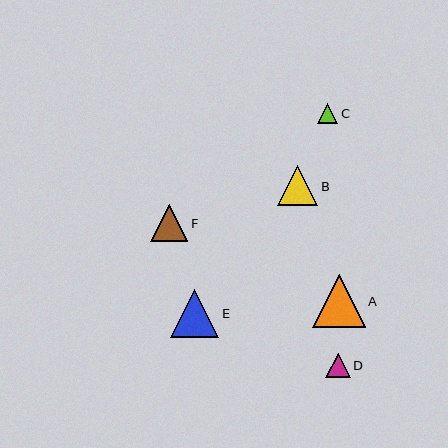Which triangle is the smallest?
Triangle C is the smallest with a size of approximately 20 pixels.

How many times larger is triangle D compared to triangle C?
Triangle D is approximately 1.2 times the size of triangle C.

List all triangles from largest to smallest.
From largest to smallest: A, E, B, F, D, C.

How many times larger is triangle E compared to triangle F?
Triangle E is approximately 1.3 times the size of triangle F.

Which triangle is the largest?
Triangle A is the largest with a size of approximately 53 pixels.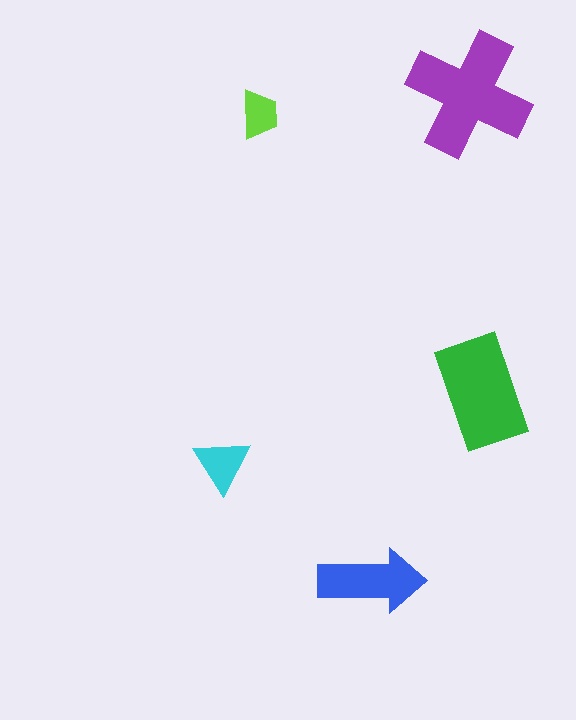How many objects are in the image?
There are 5 objects in the image.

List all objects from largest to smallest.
The purple cross, the green rectangle, the blue arrow, the cyan triangle, the lime trapezoid.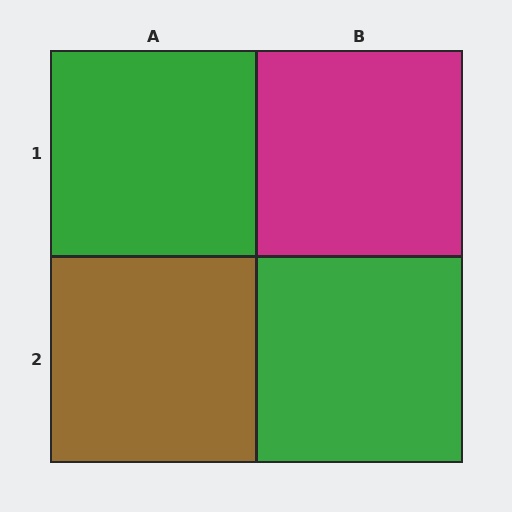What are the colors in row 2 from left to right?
Brown, green.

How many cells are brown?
1 cell is brown.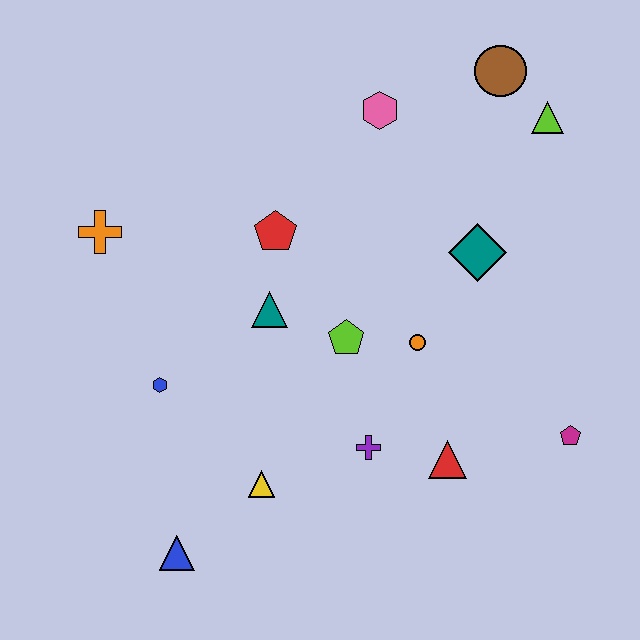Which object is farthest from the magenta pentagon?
The orange cross is farthest from the magenta pentagon.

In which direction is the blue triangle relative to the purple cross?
The blue triangle is to the left of the purple cross.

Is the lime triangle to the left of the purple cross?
No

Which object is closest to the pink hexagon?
The brown circle is closest to the pink hexagon.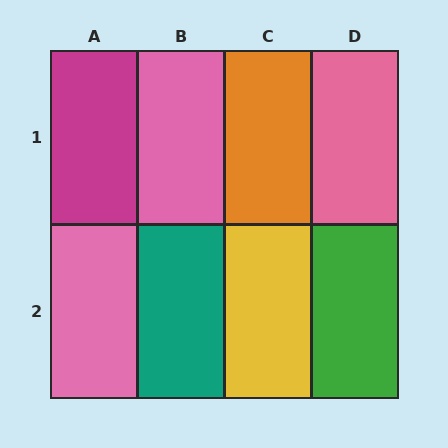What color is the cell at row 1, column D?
Pink.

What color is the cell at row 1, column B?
Pink.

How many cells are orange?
1 cell is orange.